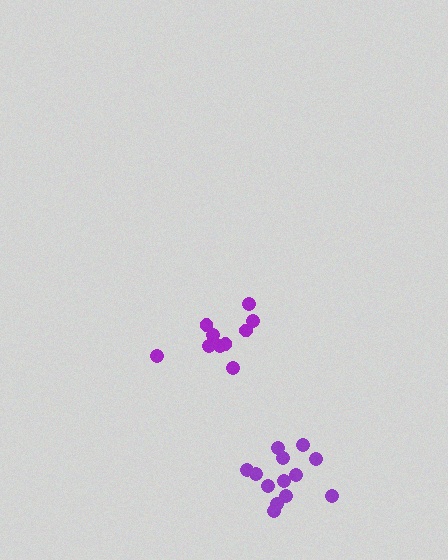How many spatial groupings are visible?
There are 2 spatial groupings.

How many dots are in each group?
Group 1: 13 dots, Group 2: 10 dots (23 total).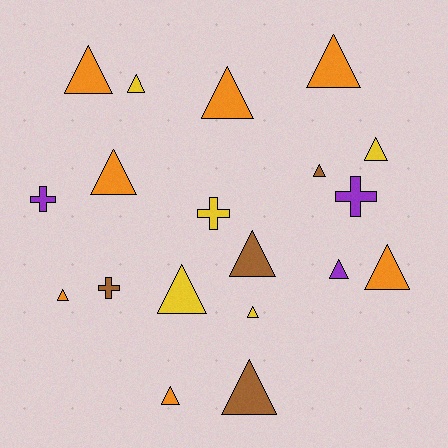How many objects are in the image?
There are 19 objects.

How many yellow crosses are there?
There is 1 yellow cross.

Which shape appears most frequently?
Triangle, with 15 objects.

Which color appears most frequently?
Orange, with 7 objects.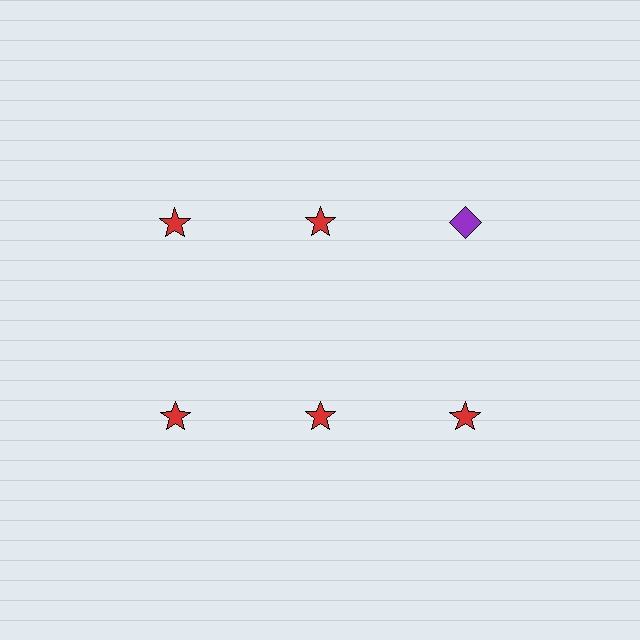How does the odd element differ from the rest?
It differs in both color (purple instead of red) and shape (diamond instead of star).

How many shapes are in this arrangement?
There are 6 shapes arranged in a grid pattern.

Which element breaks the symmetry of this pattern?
The purple diamond in the top row, center column breaks the symmetry. All other shapes are red stars.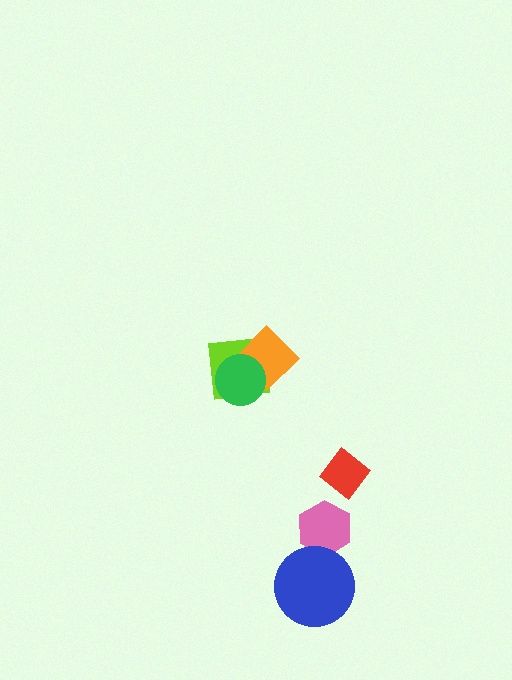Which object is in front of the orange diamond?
The green circle is in front of the orange diamond.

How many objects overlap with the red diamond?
0 objects overlap with the red diamond.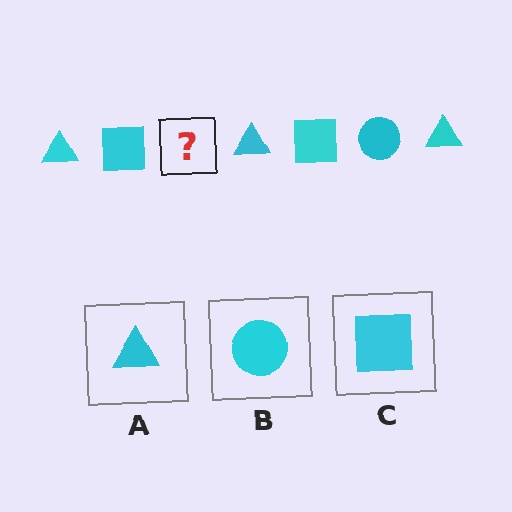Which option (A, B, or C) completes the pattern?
B.